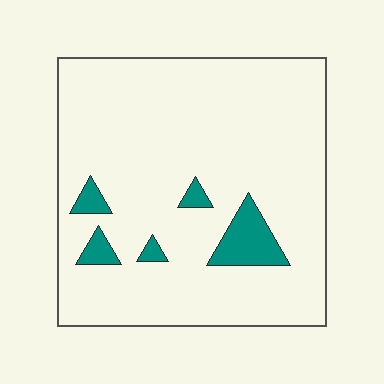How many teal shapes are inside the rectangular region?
5.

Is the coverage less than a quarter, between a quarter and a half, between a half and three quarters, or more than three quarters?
Less than a quarter.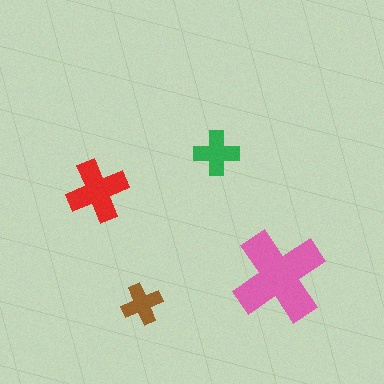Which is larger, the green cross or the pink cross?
The pink one.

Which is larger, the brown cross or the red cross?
The red one.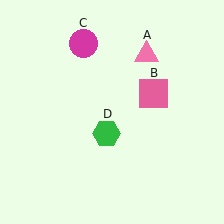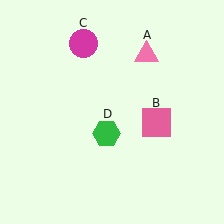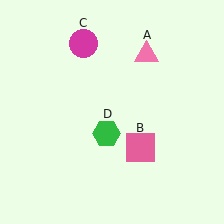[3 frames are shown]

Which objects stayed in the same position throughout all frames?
Pink triangle (object A) and magenta circle (object C) and green hexagon (object D) remained stationary.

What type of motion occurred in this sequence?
The pink square (object B) rotated clockwise around the center of the scene.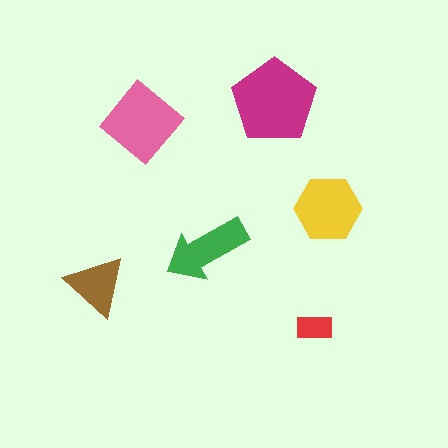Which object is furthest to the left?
The brown triangle is leftmost.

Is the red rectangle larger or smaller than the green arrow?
Smaller.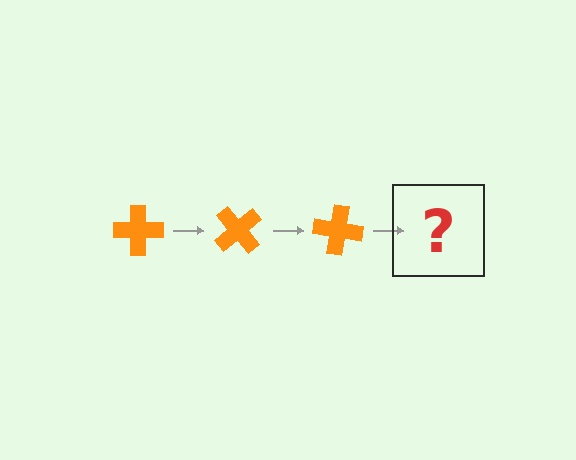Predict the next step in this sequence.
The next step is an orange cross rotated 150 degrees.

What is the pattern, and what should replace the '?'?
The pattern is that the cross rotates 50 degrees each step. The '?' should be an orange cross rotated 150 degrees.